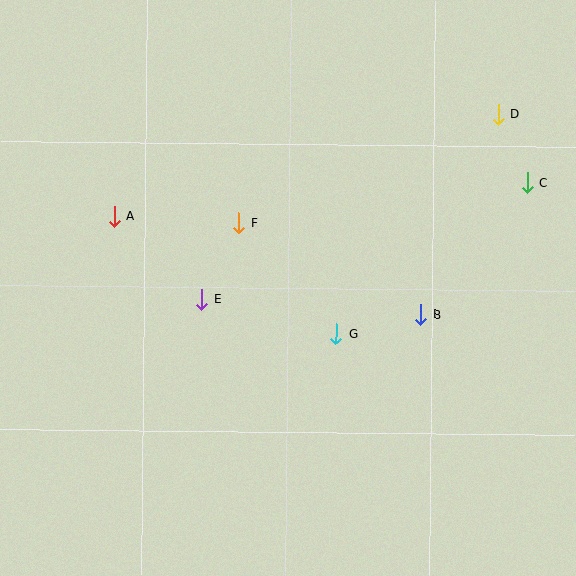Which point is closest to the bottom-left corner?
Point E is closest to the bottom-left corner.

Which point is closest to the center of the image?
Point G at (336, 334) is closest to the center.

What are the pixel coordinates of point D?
Point D is at (498, 115).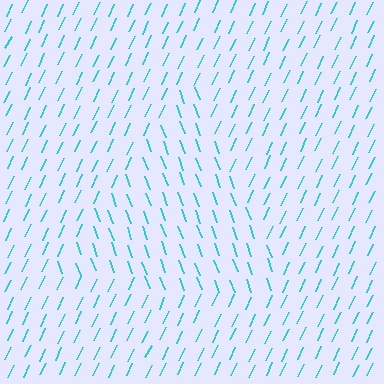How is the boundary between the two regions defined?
The boundary is defined purely by a change in line orientation (approximately 45 degrees difference). All lines are the same color and thickness.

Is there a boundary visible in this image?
Yes, there is a texture boundary formed by a change in line orientation.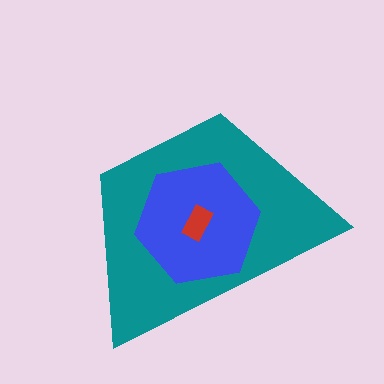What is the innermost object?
The red rectangle.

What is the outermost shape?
The teal trapezoid.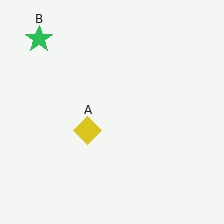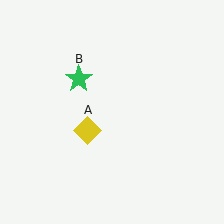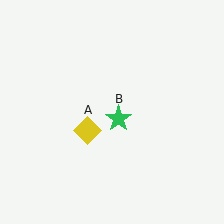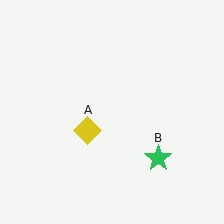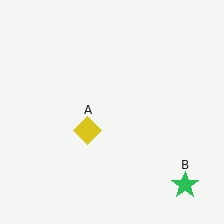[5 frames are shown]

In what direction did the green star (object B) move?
The green star (object B) moved down and to the right.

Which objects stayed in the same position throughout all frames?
Yellow diamond (object A) remained stationary.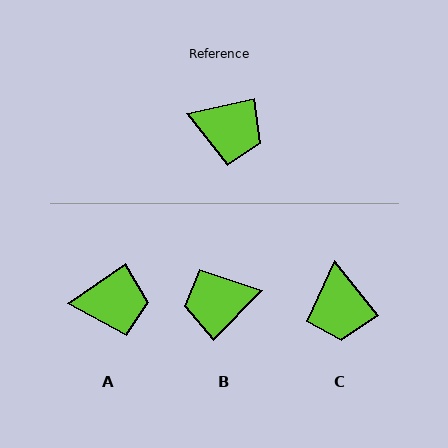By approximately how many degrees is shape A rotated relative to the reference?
Approximately 22 degrees counter-clockwise.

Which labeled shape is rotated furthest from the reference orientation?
B, about 147 degrees away.